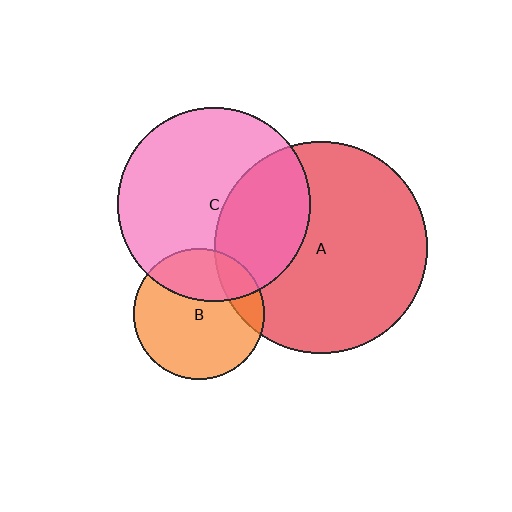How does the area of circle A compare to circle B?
Approximately 2.6 times.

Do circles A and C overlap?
Yes.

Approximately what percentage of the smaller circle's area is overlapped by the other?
Approximately 35%.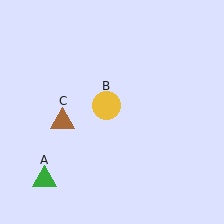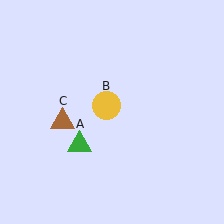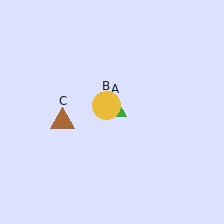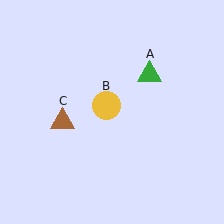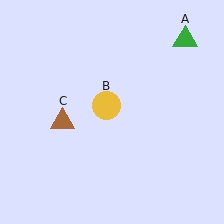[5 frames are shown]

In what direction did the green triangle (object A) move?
The green triangle (object A) moved up and to the right.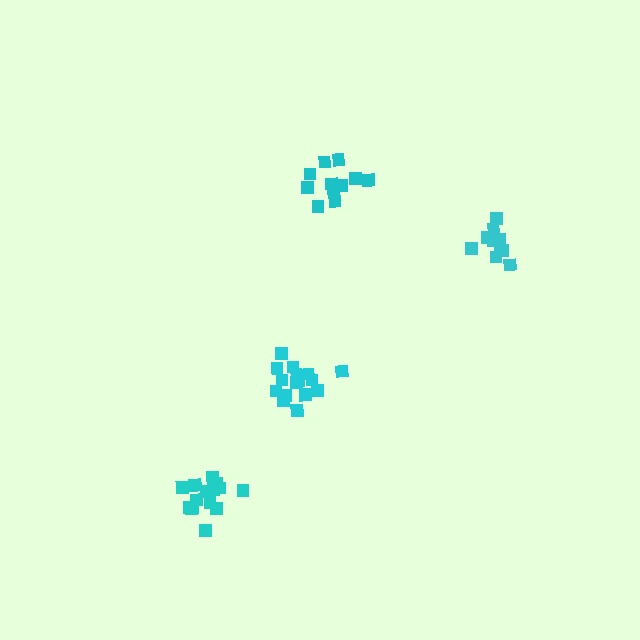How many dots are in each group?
Group 1: 12 dots, Group 2: 15 dots, Group 3: 10 dots, Group 4: 16 dots (53 total).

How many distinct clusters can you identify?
There are 4 distinct clusters.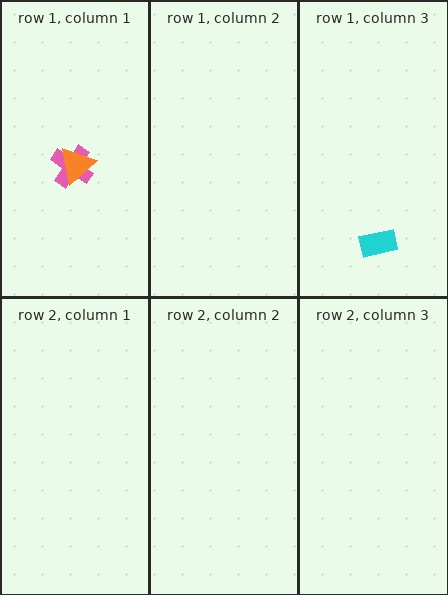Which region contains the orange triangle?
The row 1, column 1 region.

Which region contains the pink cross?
The row 1, column 1 region.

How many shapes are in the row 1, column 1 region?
2.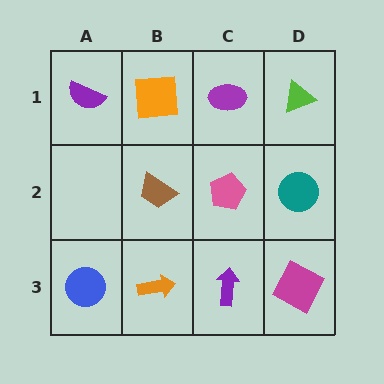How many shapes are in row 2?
3 shapes.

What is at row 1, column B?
An orange square.